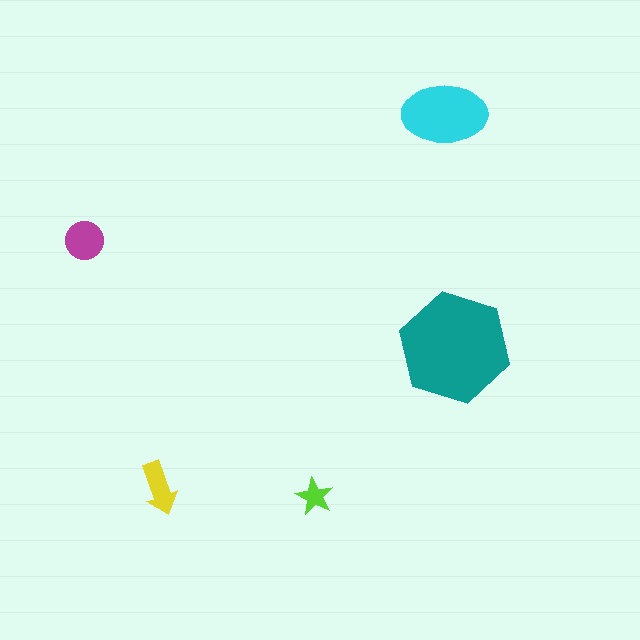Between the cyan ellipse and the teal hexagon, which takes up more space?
The teal hexagon.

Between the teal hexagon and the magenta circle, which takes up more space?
The teal hexagon.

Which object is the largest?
The teal hexagon.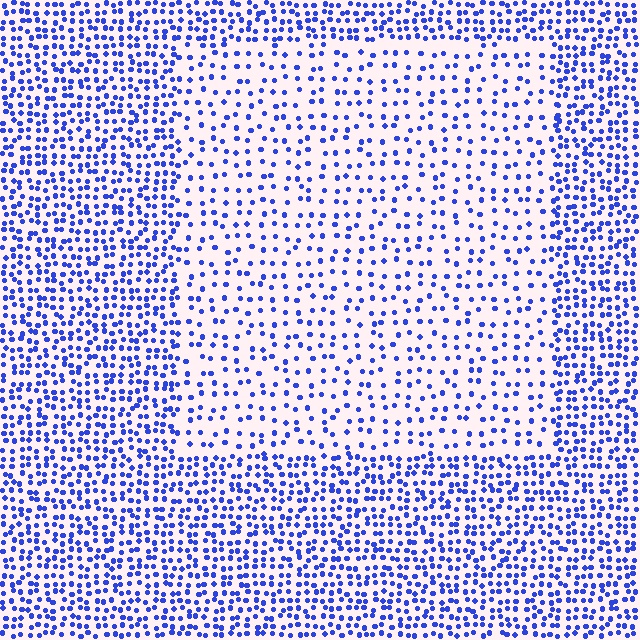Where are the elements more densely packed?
The elements are more densely packed outside the rectangle boundary.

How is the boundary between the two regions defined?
The boundary is defined by a change in element density (approximately 2.1x ratio). All elements are the same color, size, and shape.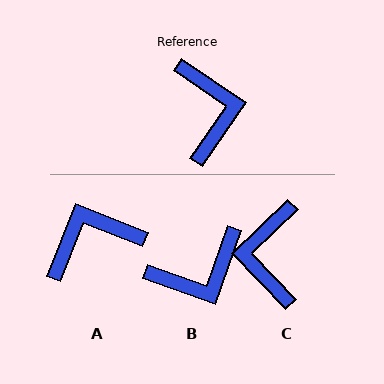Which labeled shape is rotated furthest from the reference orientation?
C, about 168 degrees away.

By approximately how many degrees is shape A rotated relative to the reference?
Approximately 103 degrees counter-clockwise.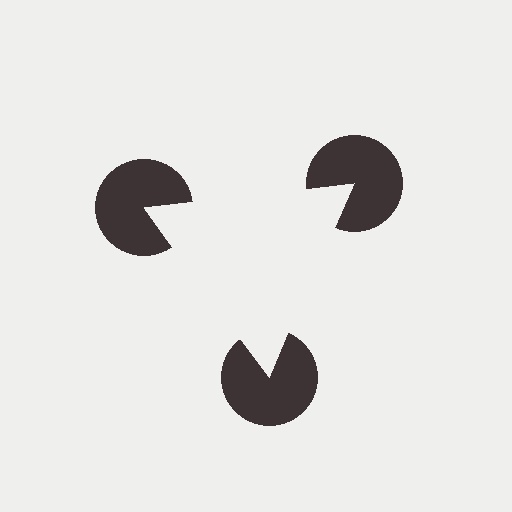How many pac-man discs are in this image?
There are 3 — one at each vertex of the illusory triangle.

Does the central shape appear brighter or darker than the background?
It typically appears slightly brighter than the background, even though no actual brightness change is drawn.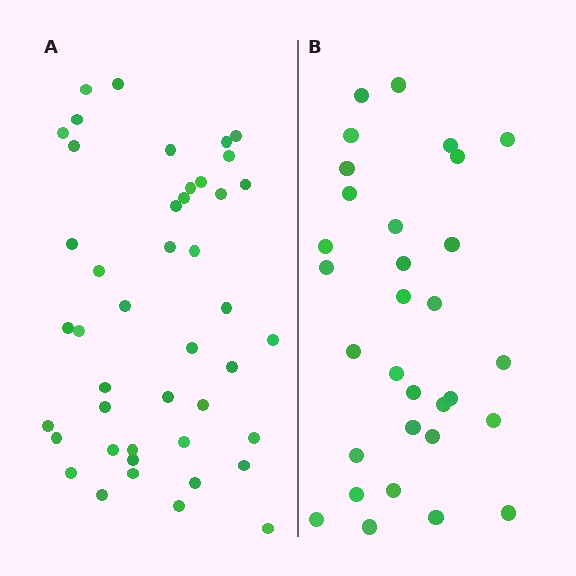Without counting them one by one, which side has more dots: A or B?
Region A (the left region) has more dots.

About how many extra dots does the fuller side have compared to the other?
Region A has approximately 15 more dots than region B.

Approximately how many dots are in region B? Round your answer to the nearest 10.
About 30 dots. (The exact count is 31, which rounds to 30.)